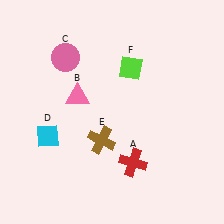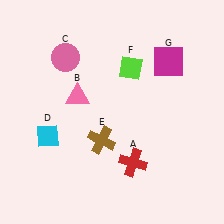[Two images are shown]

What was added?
A magenta square (G) was added in Image 2.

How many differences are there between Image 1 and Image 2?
There is 1 difference between the two images.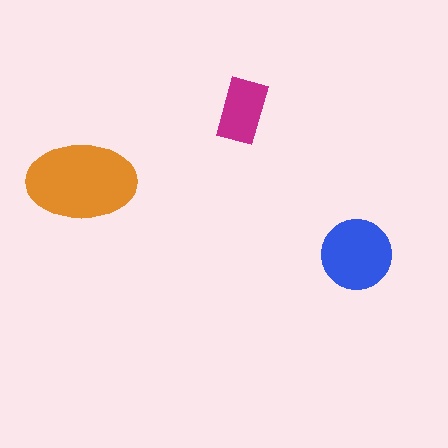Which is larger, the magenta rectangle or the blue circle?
The blue circle.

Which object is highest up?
The magenta rectangle is topmost.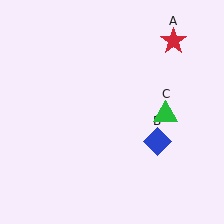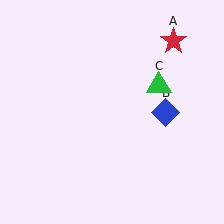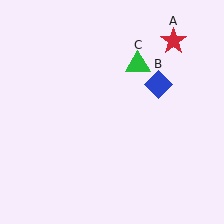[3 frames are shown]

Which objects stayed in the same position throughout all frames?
Red star (object A) remained stationary.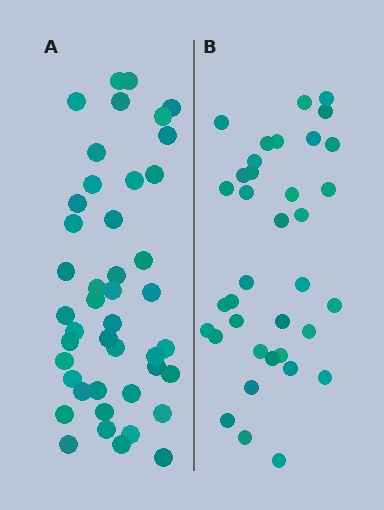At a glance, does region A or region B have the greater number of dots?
Region A (the left region) has more dots.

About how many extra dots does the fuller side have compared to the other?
Region A has roughly 8 or so more dots than region B.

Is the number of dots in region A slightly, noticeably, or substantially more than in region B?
Region A has only slightly more — the two regions are fairly close. The ratio is roughly 1.2 to 1.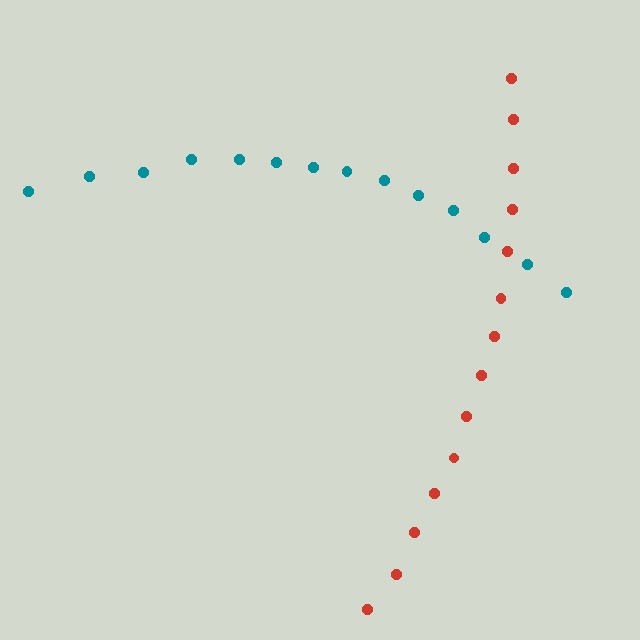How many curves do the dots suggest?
There are 2 distinct paths.